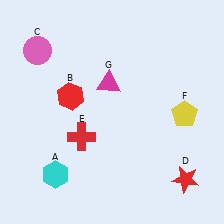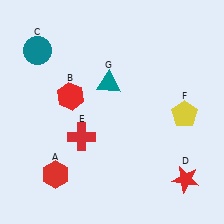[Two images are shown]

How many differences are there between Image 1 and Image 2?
There are 3 differences between the two images.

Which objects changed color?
A changed from cyan to red. C changed from pink to teal. G changed from magenta to teal.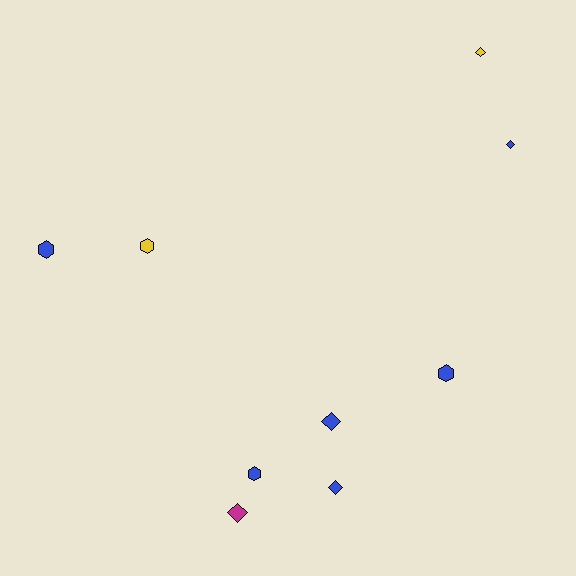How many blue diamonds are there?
There are 3 blue diamonds.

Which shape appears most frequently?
Diamond, with 5 objects.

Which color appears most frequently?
Blue, with 6 objects.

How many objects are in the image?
There are 9 objects.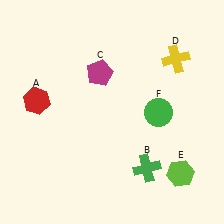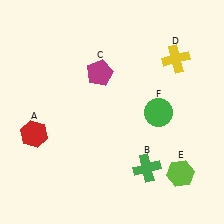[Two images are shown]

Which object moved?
The red hexagon (A) moved down.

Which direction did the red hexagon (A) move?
The red hexagon (A) moved down.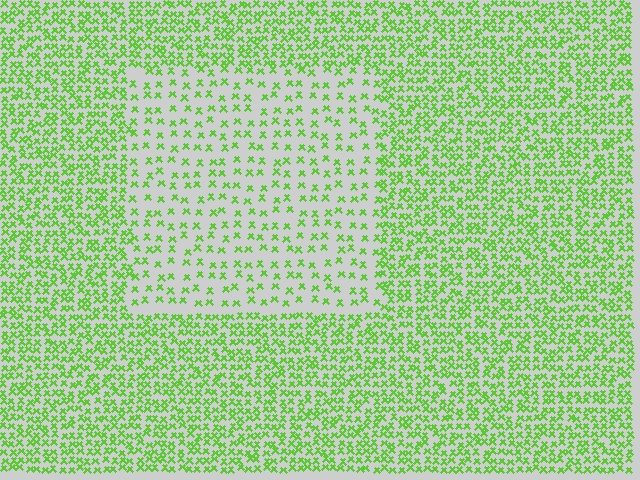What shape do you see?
I see a rectangle.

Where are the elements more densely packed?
The elements are more densely packed outside the rectangle boundary.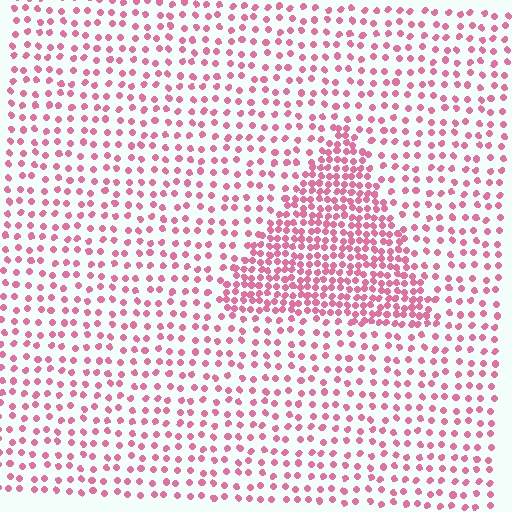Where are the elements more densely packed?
The elements are more densely packed inside the triangle boundary.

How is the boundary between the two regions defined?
The boundary is defined by a change in element density (approximately 2.2x ratio). All elements are the same color, size, and shape.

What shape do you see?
I see a triangle.